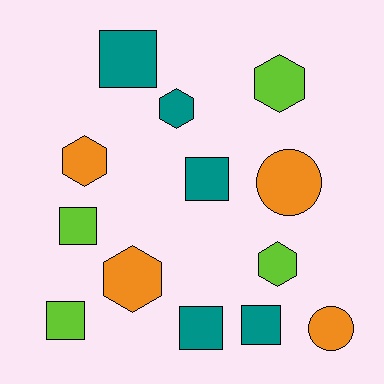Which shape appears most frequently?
Square, with 6 objects.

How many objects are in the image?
There are 13 objects.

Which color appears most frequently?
Teal, with 5 objects.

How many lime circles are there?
There are no lime circles.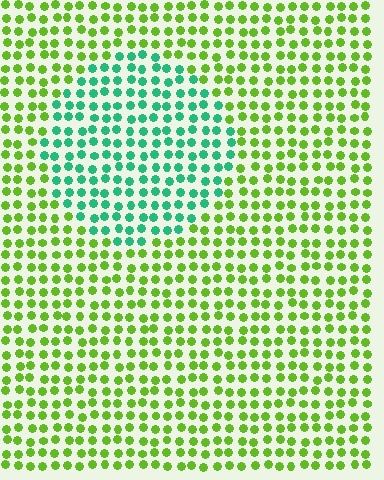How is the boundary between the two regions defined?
The boundary is defined purely by a slight shift in hue (about 59 degrees). Spacing, size, and orientation are identical on both sides.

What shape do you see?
I see a circle.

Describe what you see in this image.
The image is filled with small lime elements in a uniform arrangement. A circle-shaped region is visible where the elements are tinted to a slightly different hue, forming a subtle color boundary.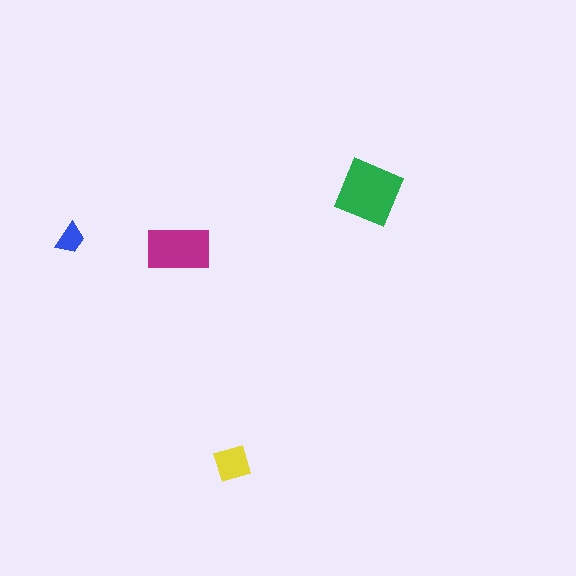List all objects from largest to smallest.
The green diamond, the magenta rectangle, the yellow square, the blue trapezoid.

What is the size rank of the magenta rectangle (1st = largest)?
2nd.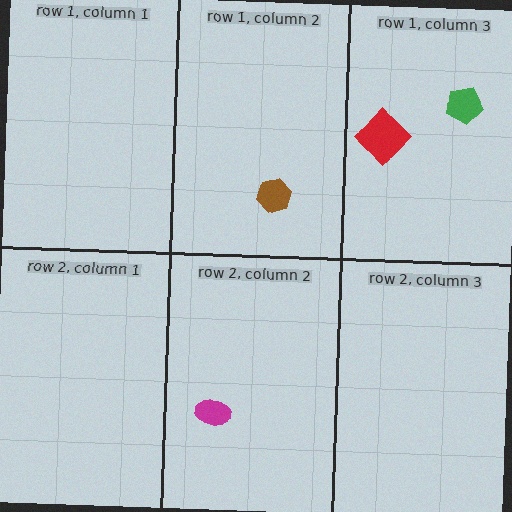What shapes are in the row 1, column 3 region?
The red diamond, the green pentagon.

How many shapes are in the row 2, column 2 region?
1.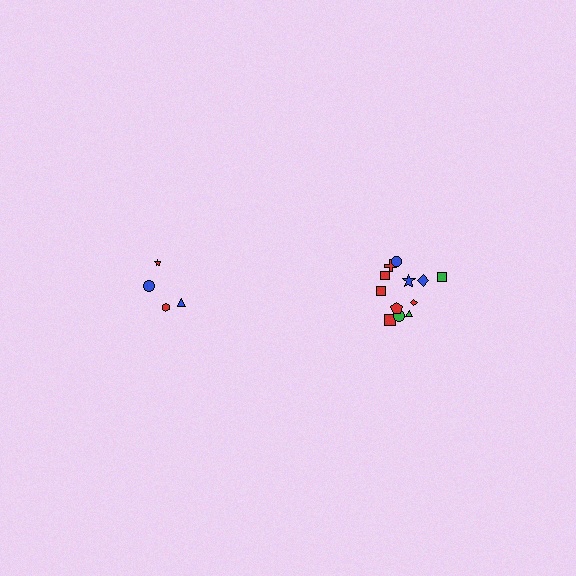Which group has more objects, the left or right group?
The right group.